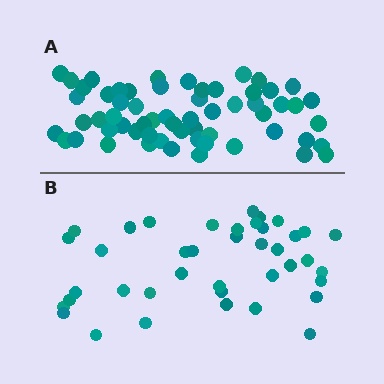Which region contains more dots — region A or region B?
Region A (the top region) has more dots.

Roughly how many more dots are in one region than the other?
Region A has approximately 20 more dots than region B.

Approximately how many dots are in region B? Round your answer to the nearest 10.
About 40 dots.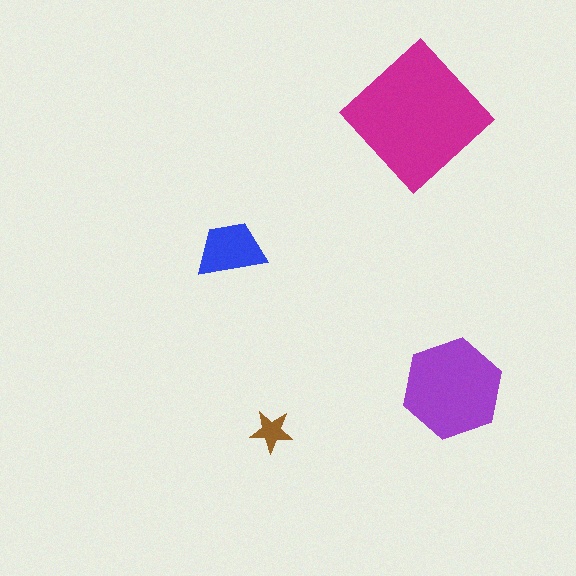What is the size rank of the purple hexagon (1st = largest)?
2nd.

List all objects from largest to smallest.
The magenta diamond, the purple hexagon, the blue trapezoid, the brown star.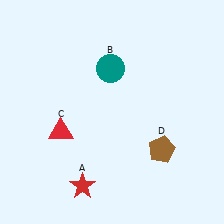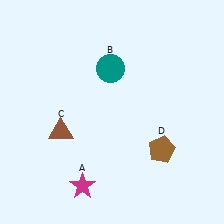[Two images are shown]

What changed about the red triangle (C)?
In Image 1, C is red. In Image 2, it changed to brown.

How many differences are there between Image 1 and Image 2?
There are 2 differences between the two images.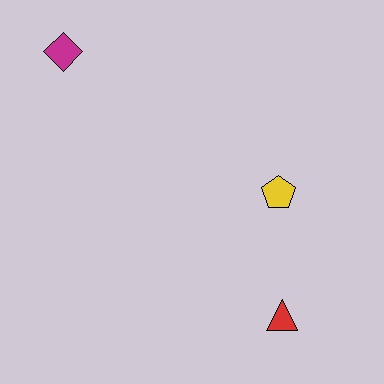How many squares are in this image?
There are no squares.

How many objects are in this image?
There are 3 objects.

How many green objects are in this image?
There are no green objects.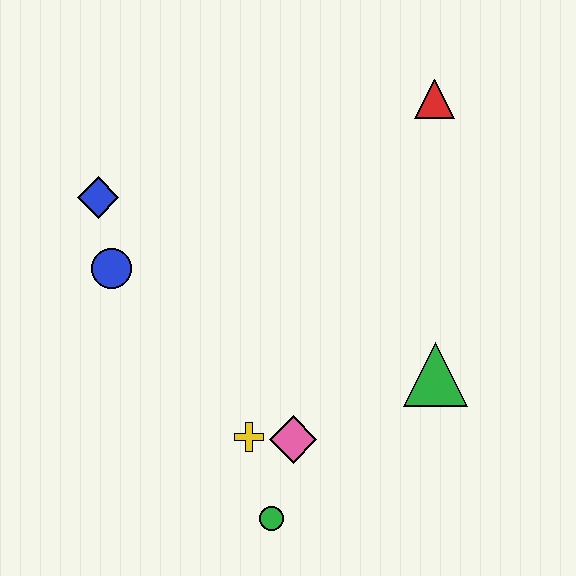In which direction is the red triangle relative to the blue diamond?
The red triangle is to the right of the blue diamond.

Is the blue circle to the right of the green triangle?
No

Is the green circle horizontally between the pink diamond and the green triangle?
No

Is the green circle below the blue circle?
Yes